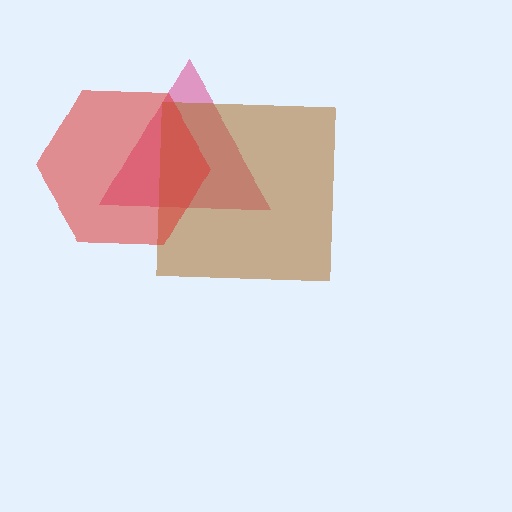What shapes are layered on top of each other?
The layered shapes are: a pink triangle, a brown square, a red hexagon.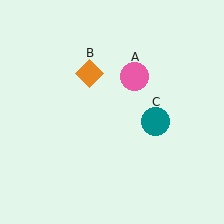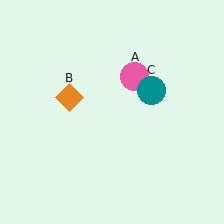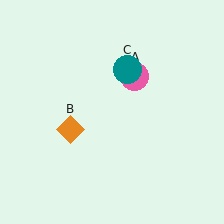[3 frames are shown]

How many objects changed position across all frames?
2 objects changed position: orange diamond (object B), teal circle (object C).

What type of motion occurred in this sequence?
The orange diamond (object B), teal circle (object C) rotated counterclockwise around the center of the scene.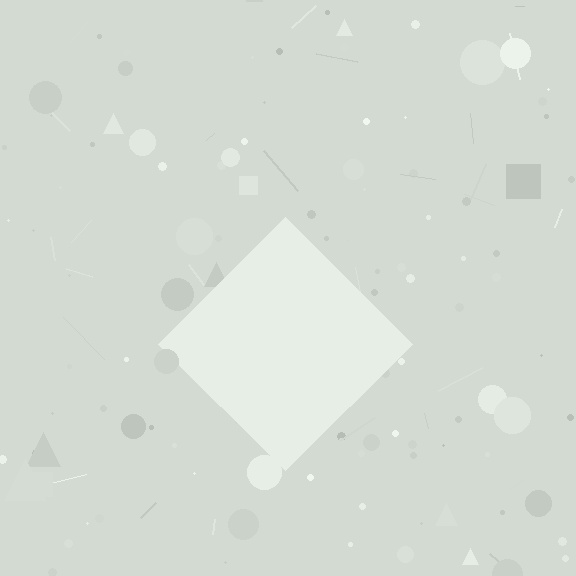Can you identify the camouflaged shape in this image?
The camouflaged shape is a diamond.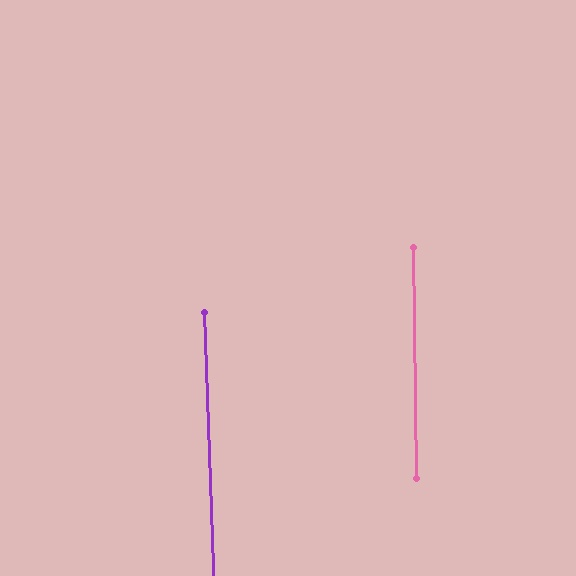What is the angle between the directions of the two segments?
Approximately 1 degree.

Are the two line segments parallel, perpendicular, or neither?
Parallel — their directions differ by only 1.3°.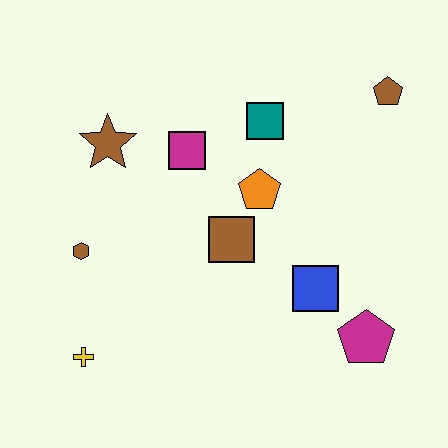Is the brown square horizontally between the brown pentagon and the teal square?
No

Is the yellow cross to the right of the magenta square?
No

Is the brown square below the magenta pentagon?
No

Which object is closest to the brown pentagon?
The teal square is closest to the brown pentagon.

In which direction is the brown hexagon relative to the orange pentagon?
The brown hexagon is to the left of the orange pentagon.